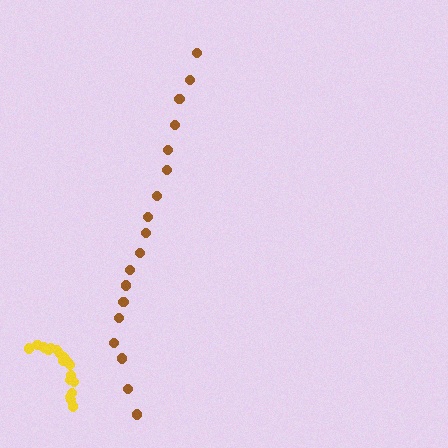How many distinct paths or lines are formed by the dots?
There are 2 distinct paths.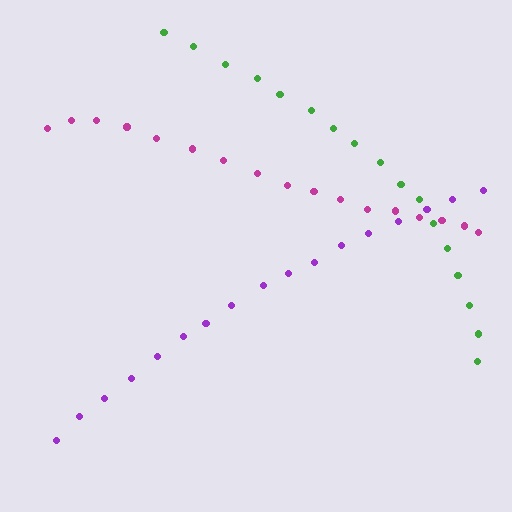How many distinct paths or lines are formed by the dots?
There are 3 distinct paths.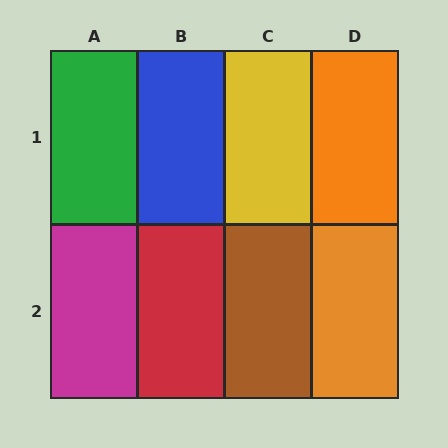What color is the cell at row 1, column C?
Yellow.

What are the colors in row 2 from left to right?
Magenta, red, brown, orange.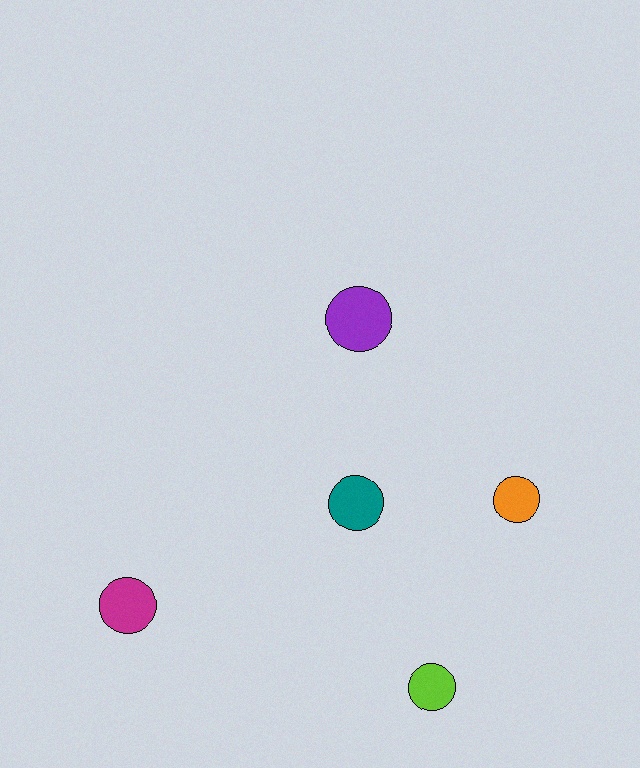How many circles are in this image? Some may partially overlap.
There are 5 circles.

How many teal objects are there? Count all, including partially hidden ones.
There is 1 teal object.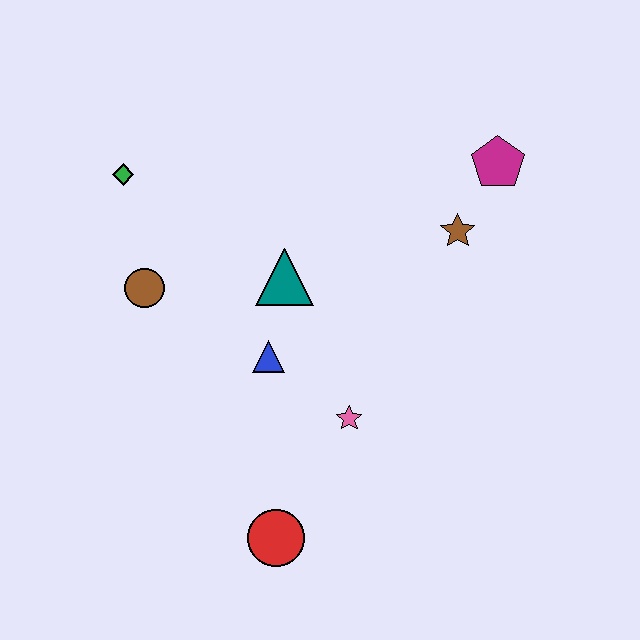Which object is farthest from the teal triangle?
The red circle is farthest from the teal triangle.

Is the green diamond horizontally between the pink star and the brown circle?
No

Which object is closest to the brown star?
The magenta pentagon is closest to the brown star.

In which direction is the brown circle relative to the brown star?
The brown circle is to the left of the brown star.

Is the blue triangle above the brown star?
No